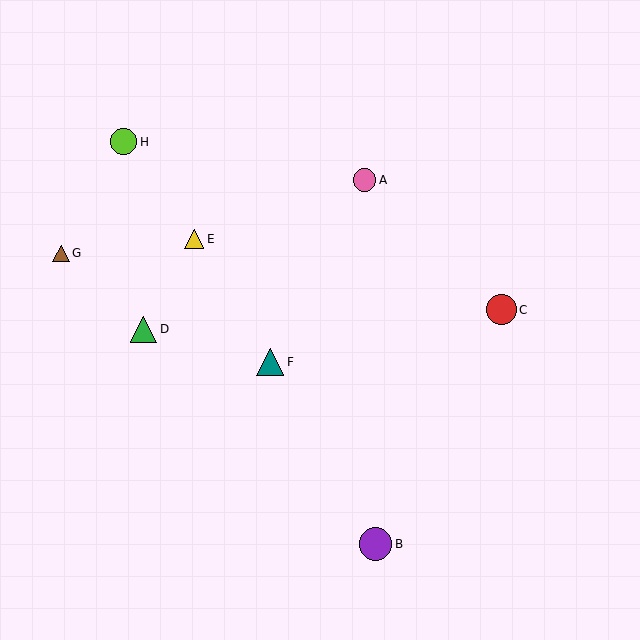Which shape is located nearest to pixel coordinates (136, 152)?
The lime circle (labeled H) at (123, 142) is nearest to that location.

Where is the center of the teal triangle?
The center of the teal triangle is at (270, 362).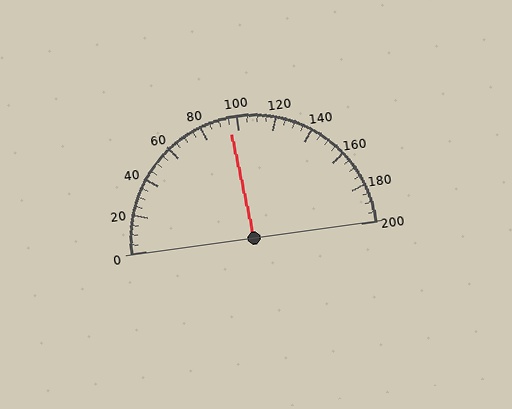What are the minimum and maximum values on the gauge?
The gauge ranges from 0 to 200.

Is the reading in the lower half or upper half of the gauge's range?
The reading is in the lower half of the range (0 to 200).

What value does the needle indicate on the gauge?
The needle indicates approximately 95.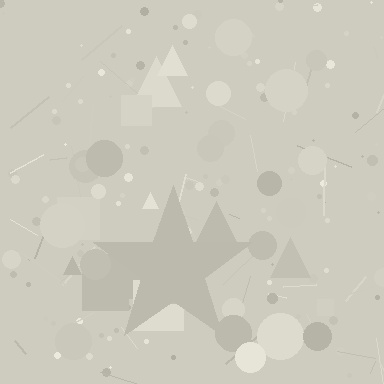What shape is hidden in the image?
A star is hidden in the image.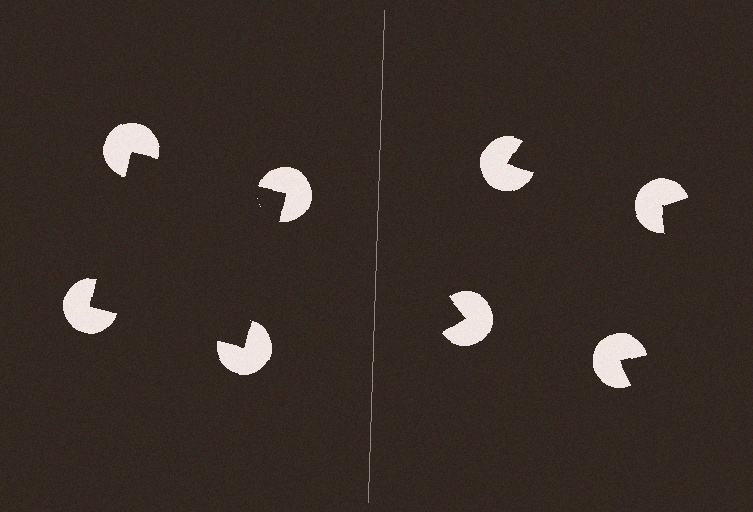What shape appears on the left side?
An illusory square.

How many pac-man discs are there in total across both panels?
8 — 4 on each side.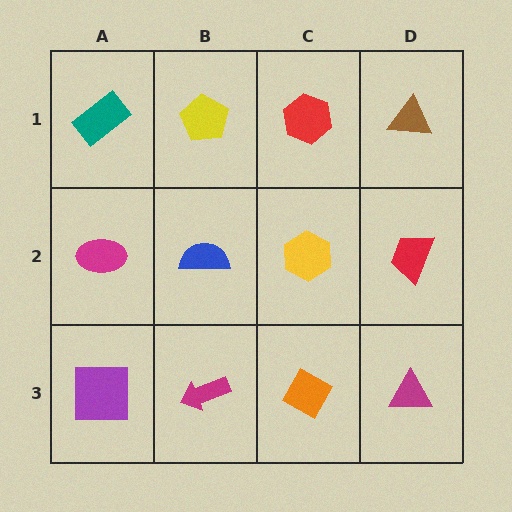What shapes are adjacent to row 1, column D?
A red trapezoid (row 2, column D), a red hexagon (row 1, column C).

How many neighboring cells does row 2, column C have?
4.